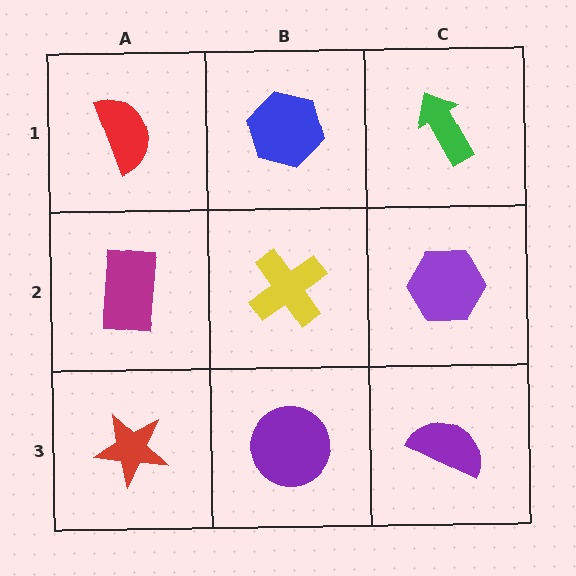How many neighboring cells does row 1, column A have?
2.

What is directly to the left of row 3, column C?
A purple circle.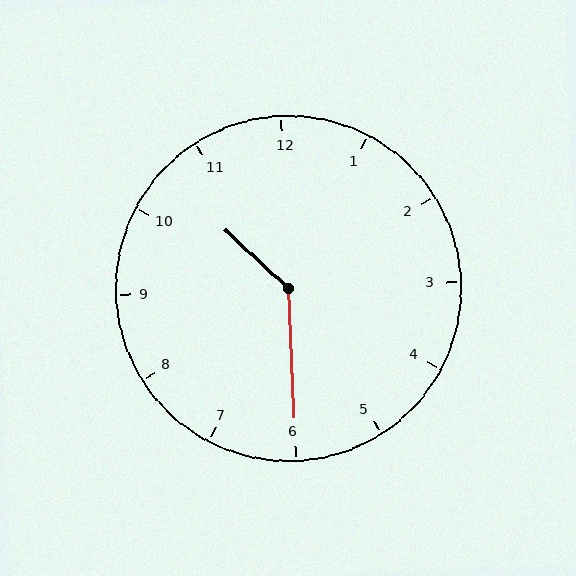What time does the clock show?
10:30.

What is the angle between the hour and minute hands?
Approximately 135 degrees.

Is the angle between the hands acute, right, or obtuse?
It is obtuse.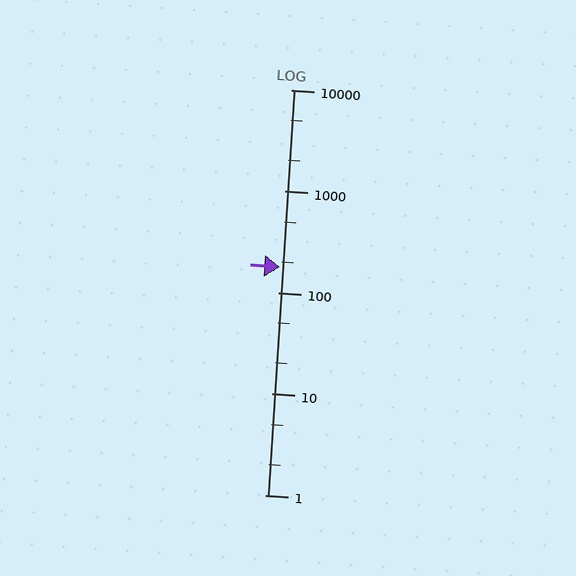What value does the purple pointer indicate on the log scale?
The pointer indicates approximately 180.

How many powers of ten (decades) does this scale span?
The scale spans 4 decades, from 1 to 10000.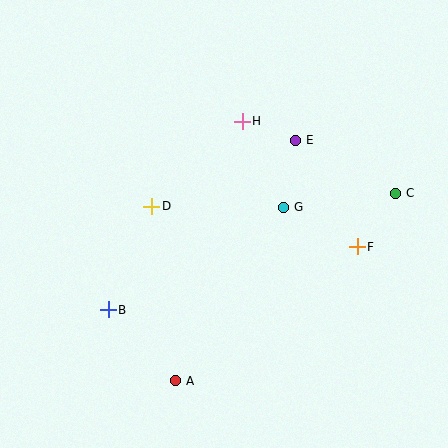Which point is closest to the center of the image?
Point G at (284, 207) is closest to the center.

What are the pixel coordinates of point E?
Point E is at (296, 140).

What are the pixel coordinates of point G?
Point G is at (284, 207).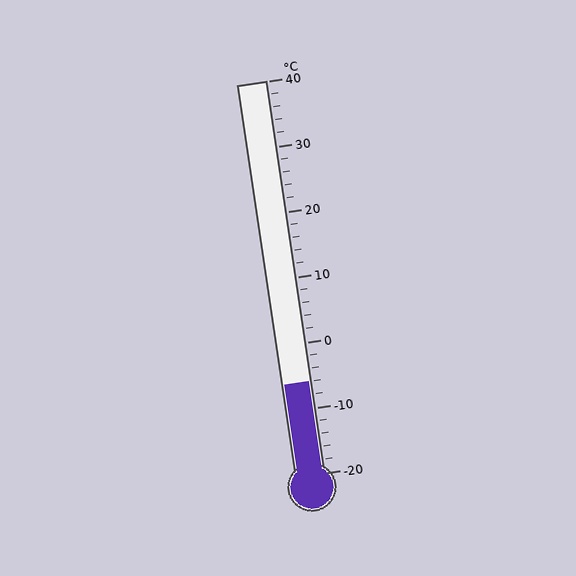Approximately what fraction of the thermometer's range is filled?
The thermometer is filled to approximately 25% of its range.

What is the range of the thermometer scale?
The thermometer scale ranges from -20°C to 40°C.